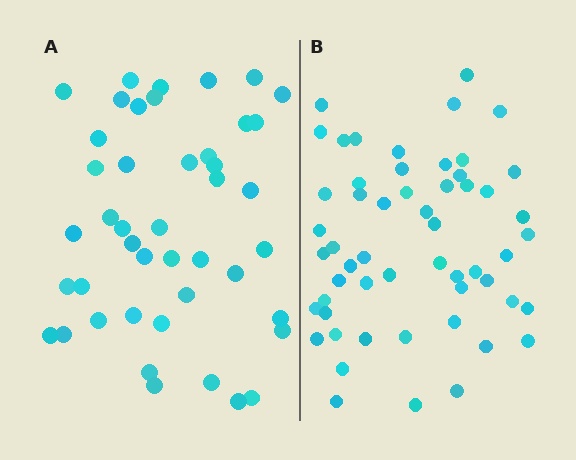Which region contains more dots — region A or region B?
Region B (the right region) has more dots.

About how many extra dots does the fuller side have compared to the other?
Region B has roughly 12 or so more dots than region A.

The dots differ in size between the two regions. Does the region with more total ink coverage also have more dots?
No. Region A has more total ink coverage because its dots are larger, but region B actually contains more individual dots. Total area can be misleading — the number of items is what matters here.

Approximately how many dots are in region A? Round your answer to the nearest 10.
About 40 dots. (The exact count is 44, which rounds to 40.)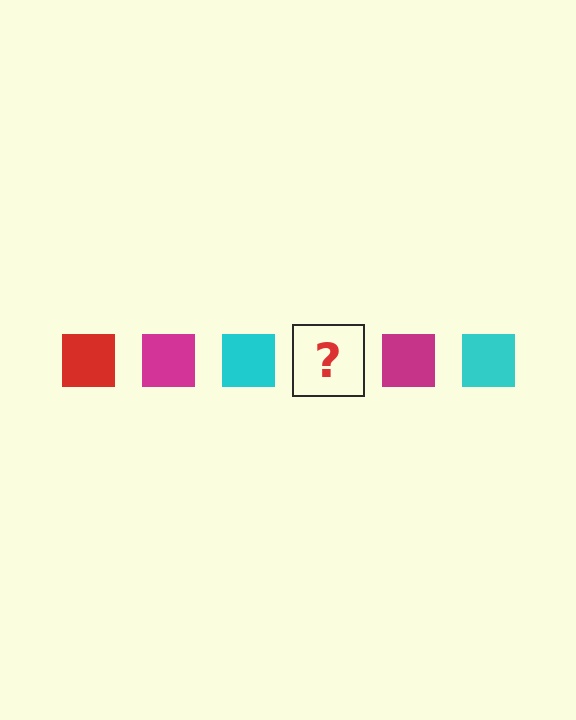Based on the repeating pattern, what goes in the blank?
The blank should be a red square.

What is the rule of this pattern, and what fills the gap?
The rule is that the pattern cycles through red, magenta, cyan squares. The gap should be filled with a red square.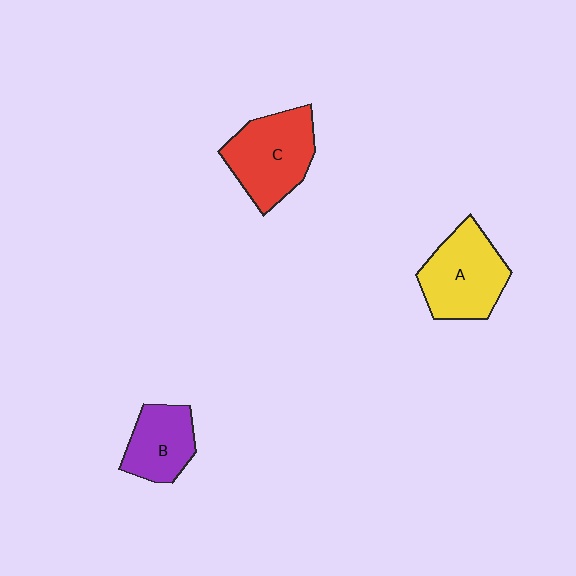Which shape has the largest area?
Shape C (red).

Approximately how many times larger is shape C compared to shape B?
Approximately 1.4 times.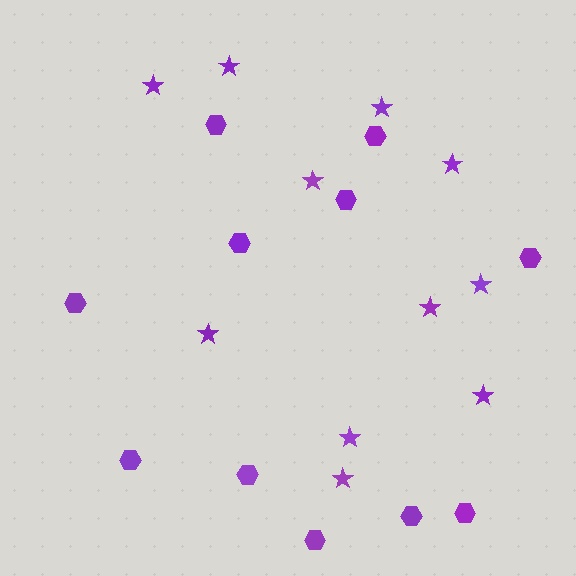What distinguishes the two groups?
There are 2 groups: one group of stars (11) and one group of hexagons (11).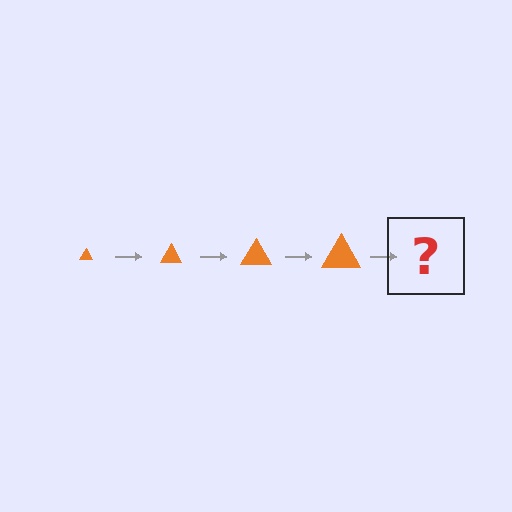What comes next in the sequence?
The next element should be an orange triangle, larger than the previous one.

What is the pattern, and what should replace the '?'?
The pattern is that the triangle gets progressively larger each step. The '?' should be an orange triangle, larger than the previous one.